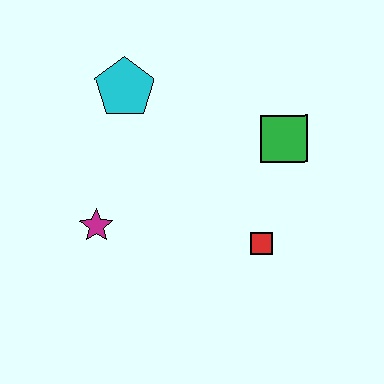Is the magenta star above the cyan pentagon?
No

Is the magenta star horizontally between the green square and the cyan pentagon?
No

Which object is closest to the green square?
The red square is closest to the green square.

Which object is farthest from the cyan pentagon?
The red square is farthest from the cyan pentagon.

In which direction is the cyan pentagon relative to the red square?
The cyan pentagon is above the red square.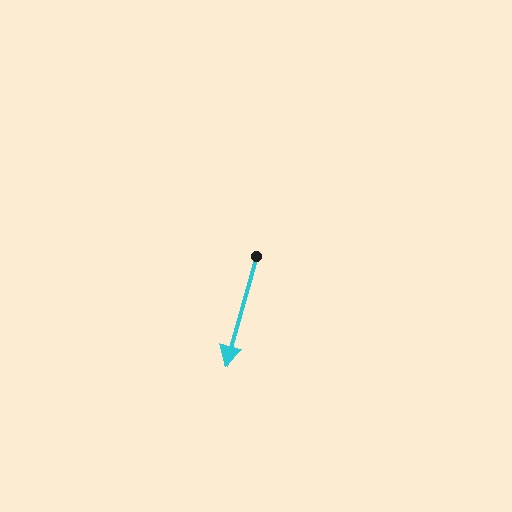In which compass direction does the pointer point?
South.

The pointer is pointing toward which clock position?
Roughly 7 o'clock.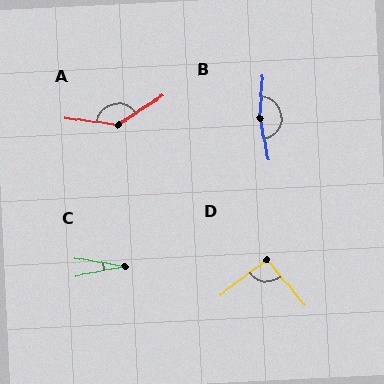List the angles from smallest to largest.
C (21°), D (93°), A (140°), B (165°).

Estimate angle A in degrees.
Approximately 140 degrees.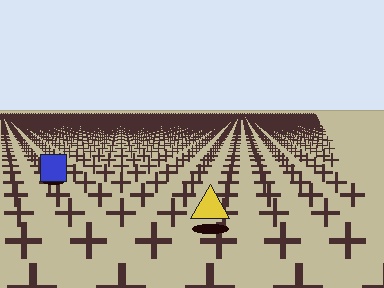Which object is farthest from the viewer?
The blue square is farthest from the viewer. It appears smaller and the ground texture around it is denser.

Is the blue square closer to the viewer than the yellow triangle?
No. The yellow triangle is closer — you can tell from the texture gradient: the ground texture is coarser near it.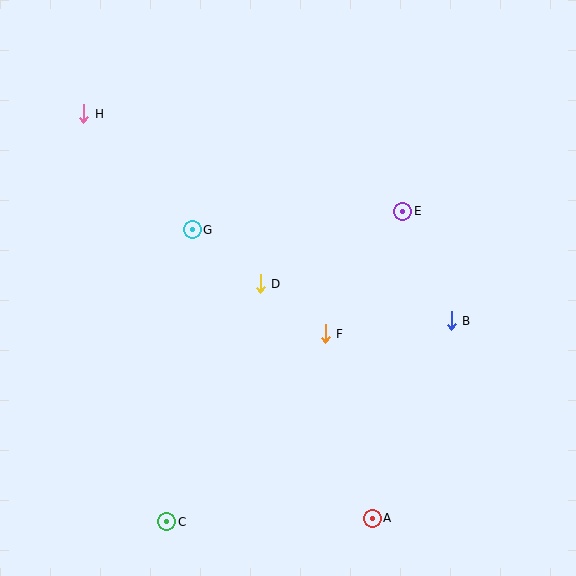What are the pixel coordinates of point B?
Point B is at (451, 321).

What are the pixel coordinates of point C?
Point C is at (167, 522).